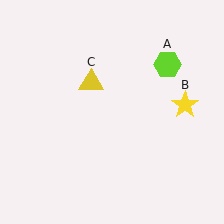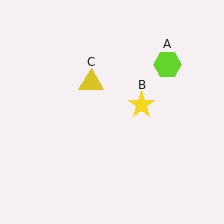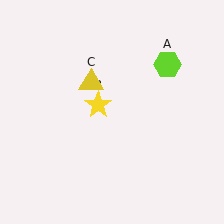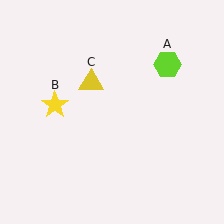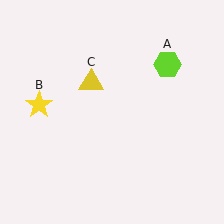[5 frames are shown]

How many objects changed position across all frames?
1 object changed position: yellow star (object B).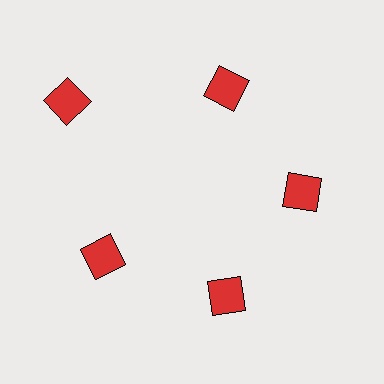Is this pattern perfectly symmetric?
No. The 5 red diamonds are arranged in a ring, but one element near the 10 o'clock position is pushed outward from the center, breaking the 5-fold rotational symmetry.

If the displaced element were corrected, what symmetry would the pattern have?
It would have 5-fold rotational symmetry — the pattern would map onto itself every 72 degrees.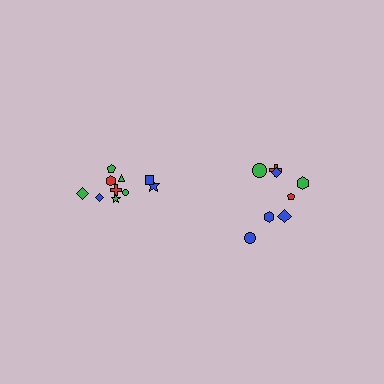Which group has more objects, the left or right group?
The left group.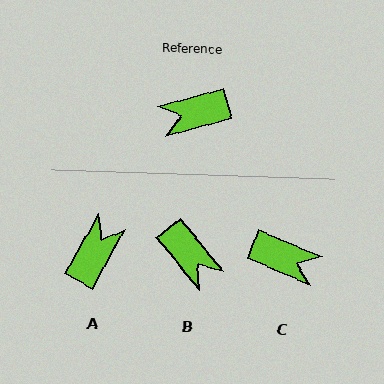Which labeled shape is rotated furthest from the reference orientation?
C, about 143 degrees away.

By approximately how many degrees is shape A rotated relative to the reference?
Approximately 134 degrees clockwise.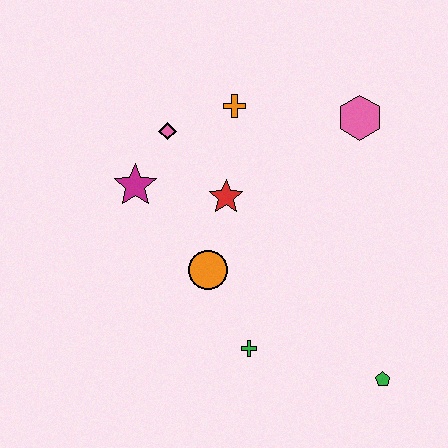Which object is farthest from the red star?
The green pentagon is farthest from the red star.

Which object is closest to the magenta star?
The pink diamond is closest to the magenta star.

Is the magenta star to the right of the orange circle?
No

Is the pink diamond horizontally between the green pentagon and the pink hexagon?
No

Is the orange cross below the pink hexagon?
No